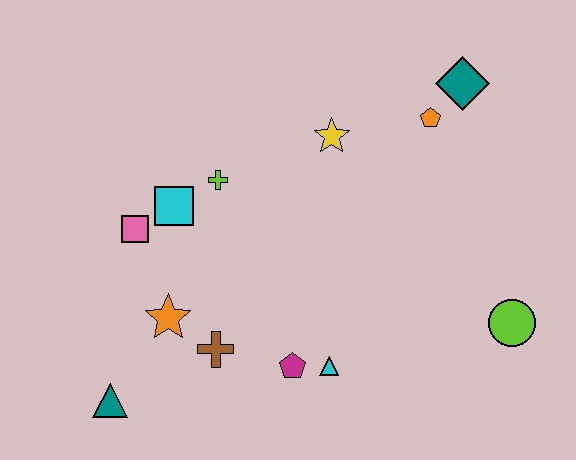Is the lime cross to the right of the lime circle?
No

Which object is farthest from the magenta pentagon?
The teal diamond is farthest from the magenta pentagon.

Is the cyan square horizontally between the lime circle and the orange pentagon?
No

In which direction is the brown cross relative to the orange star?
The brown cross is to the right of the orange star.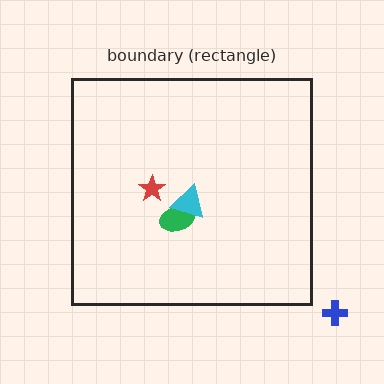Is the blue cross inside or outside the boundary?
Outside.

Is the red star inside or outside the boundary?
Inside.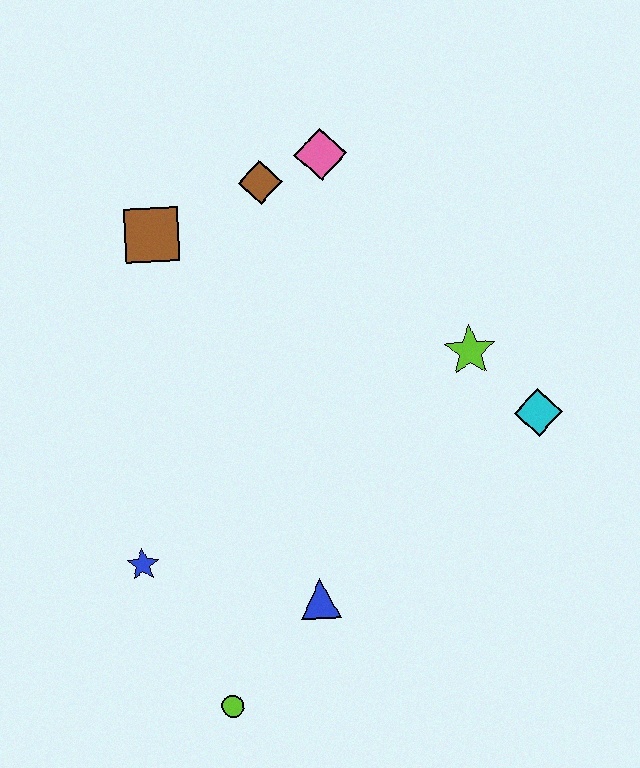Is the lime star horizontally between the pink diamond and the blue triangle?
No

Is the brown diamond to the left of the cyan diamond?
Yes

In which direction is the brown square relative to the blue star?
The brown square is above the blue star.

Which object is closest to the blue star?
The lime circle is closest to the blue star.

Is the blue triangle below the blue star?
Yes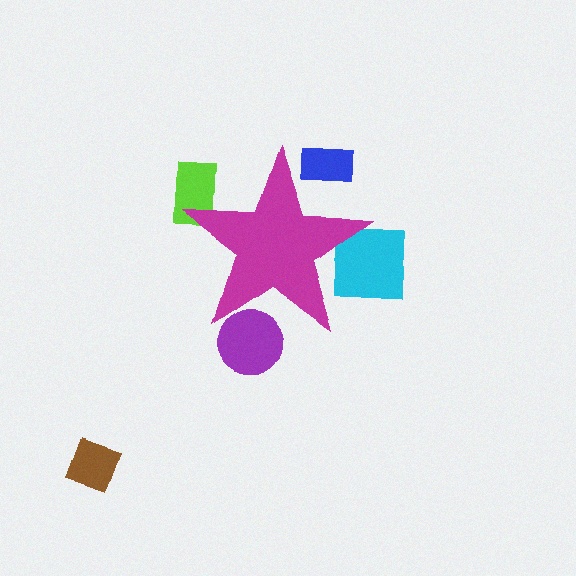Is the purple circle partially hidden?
Yes, the purple circle is partially hidden behind the magenta star.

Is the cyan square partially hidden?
Yes, the cyan square is partially hidden behind the magenta star.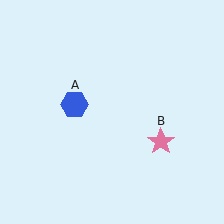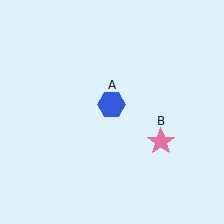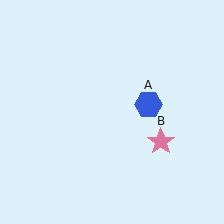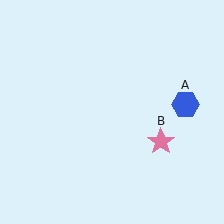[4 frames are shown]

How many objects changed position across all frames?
1 object changed position: blue hexagon (object A).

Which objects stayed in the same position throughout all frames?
Pink star (object B) remained stationary.